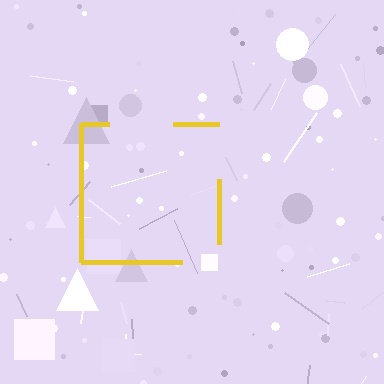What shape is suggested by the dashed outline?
The dashed outline suggests a square.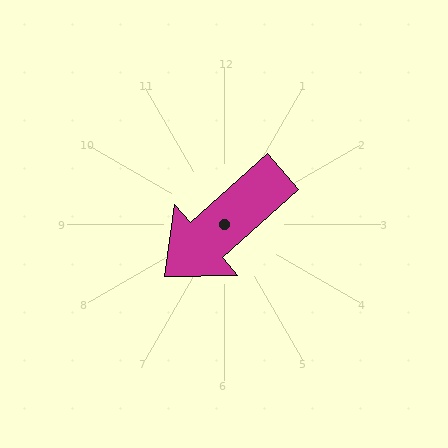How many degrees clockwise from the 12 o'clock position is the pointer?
Approximately 228 degrees.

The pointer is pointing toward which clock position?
Roughly 8 o'clock.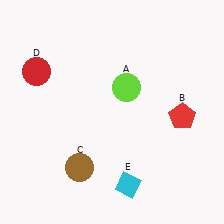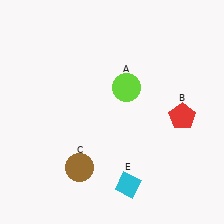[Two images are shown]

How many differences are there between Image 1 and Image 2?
There is 1 difference between the two images.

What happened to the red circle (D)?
The red circle (D) was removed in Image 2. It was in the top-left area of Image 1.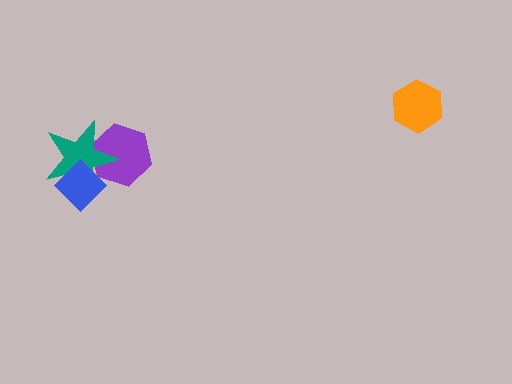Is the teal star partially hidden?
Yes, it is partially covered by another shape.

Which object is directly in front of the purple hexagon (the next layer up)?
The teal star is directly in front of the purple hexagon.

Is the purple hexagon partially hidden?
Yes, it is partially covered by another shape.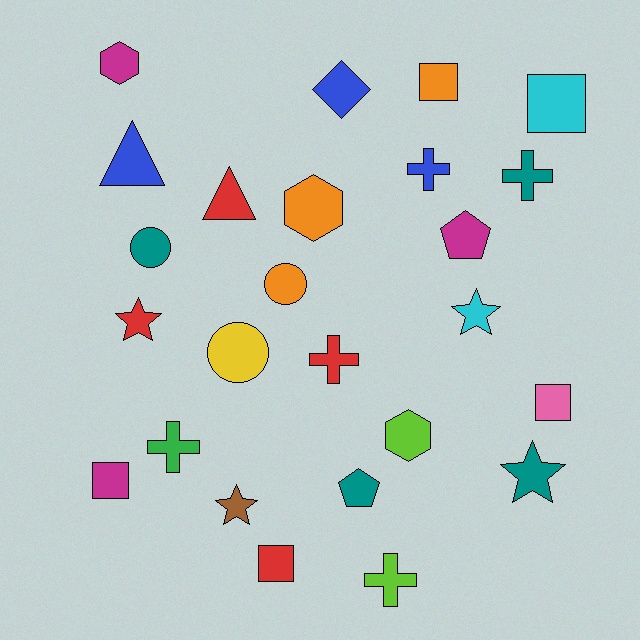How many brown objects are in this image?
There is 1 brown object.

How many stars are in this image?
There are 4 stars.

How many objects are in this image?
There are 25 objects.